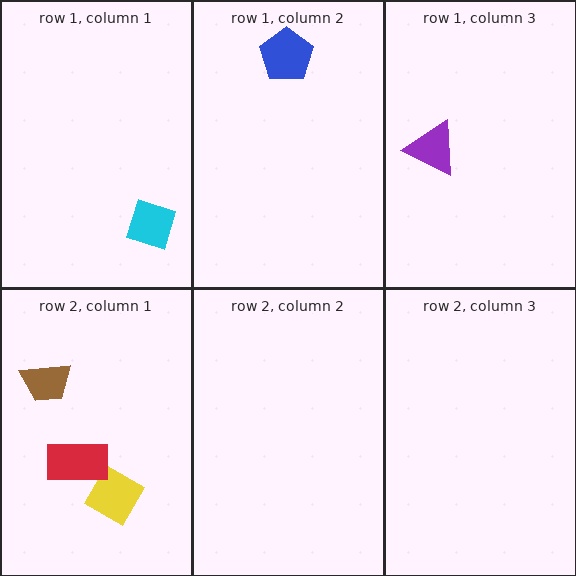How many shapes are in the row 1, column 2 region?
1.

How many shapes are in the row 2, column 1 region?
3.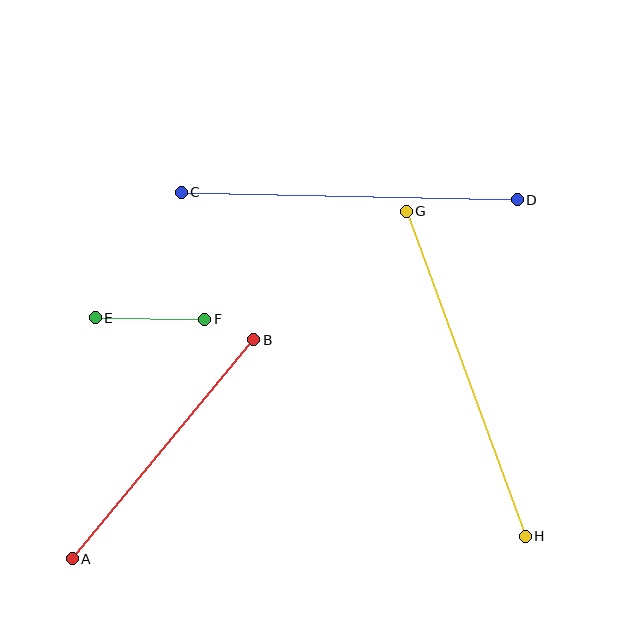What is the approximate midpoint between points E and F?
The midpoint is at approximately (150, 318) pixels.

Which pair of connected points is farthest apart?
Points G and H are farthest apart.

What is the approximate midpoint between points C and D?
The midpoint is at approximately (349, 196) pixels.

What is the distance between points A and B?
The distance is approximately 284 pixels.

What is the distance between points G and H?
The distance is approximately 346 pixels.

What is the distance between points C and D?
The distance is approximately 336 pixels.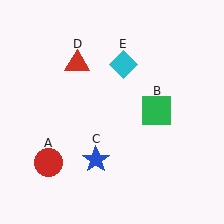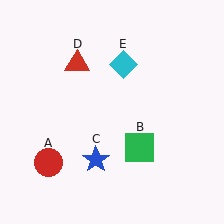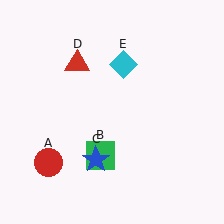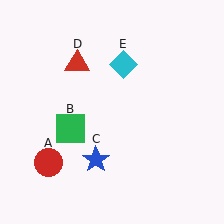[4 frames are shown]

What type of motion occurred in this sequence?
The green square (object B) rotated clockwise around the center of the scene.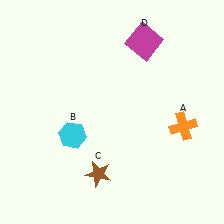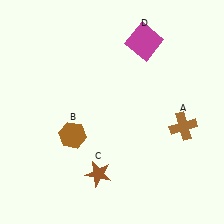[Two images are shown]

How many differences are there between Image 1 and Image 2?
There are 2 differences between the two images.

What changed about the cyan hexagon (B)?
In Image 1, B is cyan. In Image 2, it changed to brown.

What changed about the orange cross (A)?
In Image 1, A is orange. In Image 2, it changed to brown.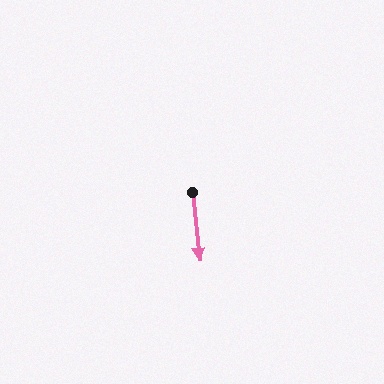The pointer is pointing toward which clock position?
Roughly 6 o'clock.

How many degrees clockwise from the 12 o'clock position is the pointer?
Approximately 174 degrees.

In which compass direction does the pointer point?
South.